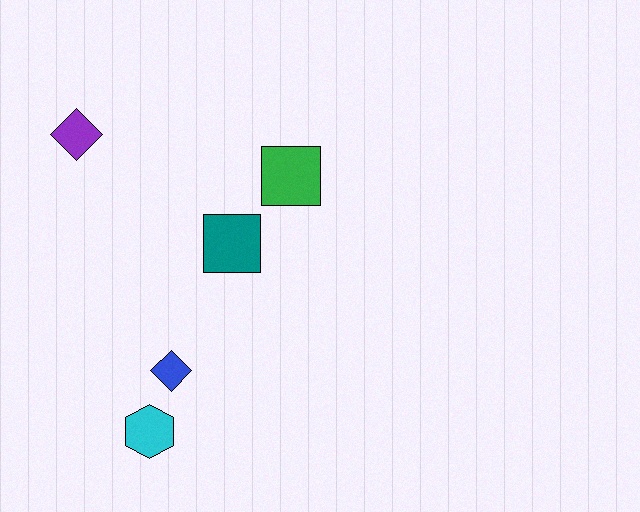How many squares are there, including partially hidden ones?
There are 2 squares.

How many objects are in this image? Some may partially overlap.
There are 5 objects.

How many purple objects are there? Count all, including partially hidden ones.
There is 1 purple object.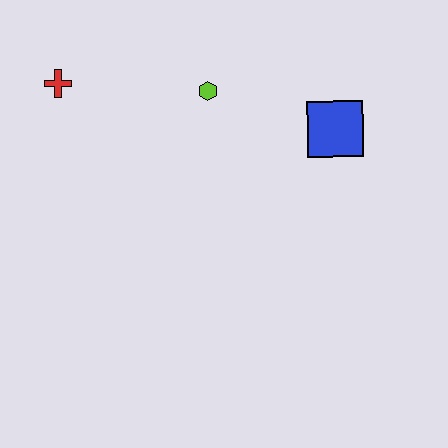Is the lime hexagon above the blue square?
Yes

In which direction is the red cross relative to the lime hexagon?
The red cross is to the left of the lime hexagon.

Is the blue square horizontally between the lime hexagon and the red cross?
No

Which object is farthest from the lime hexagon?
The red cross is farthest from the lime hexagon.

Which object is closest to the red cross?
The lime hexagon is closest to the red cross.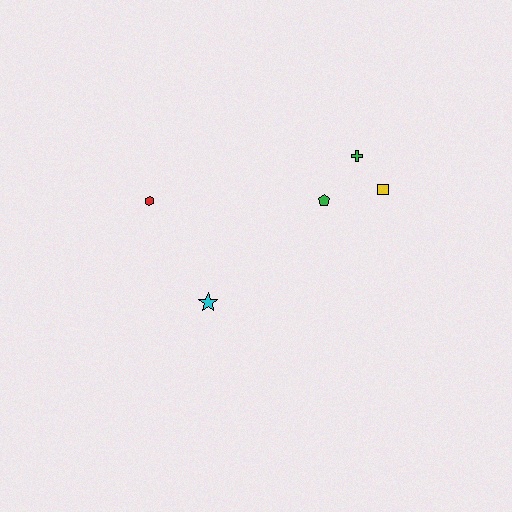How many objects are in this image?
There are 5 objects.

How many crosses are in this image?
There is 1 cross.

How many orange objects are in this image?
There are no orange objects.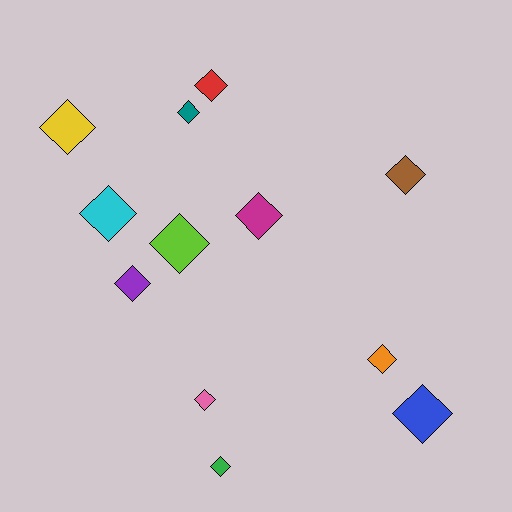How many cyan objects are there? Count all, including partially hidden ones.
There is 1 cyan object.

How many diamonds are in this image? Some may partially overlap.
There are 12 diamonds.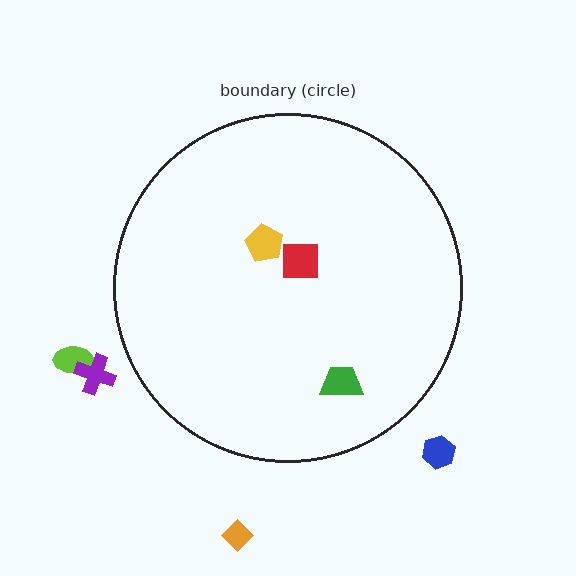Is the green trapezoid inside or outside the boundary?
Inside.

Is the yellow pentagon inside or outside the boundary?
Inside.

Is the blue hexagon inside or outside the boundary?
Outside.